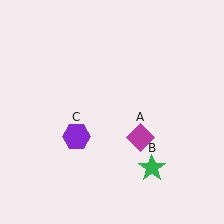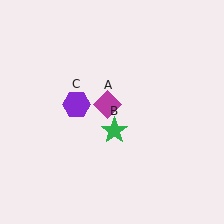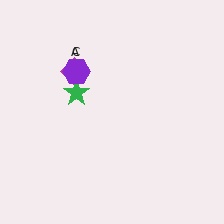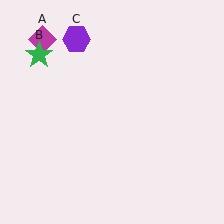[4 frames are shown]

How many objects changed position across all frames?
3 objects changed position: magenta diamond (object A), green star (object B), purple hexagon (object C).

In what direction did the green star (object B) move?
The green star (object B) moved up and to the left.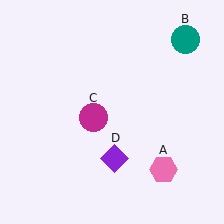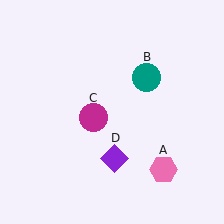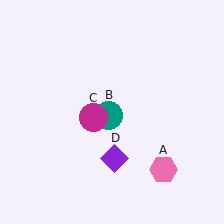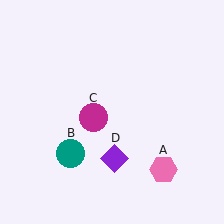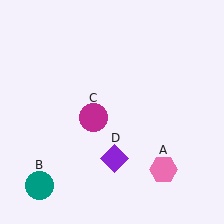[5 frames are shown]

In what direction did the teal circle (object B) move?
The teal circle (object B) moved down and to the left.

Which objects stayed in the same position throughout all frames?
Pink hexagon (object A) and magenta circle (object C) and purple diamond (object D) remained stationary.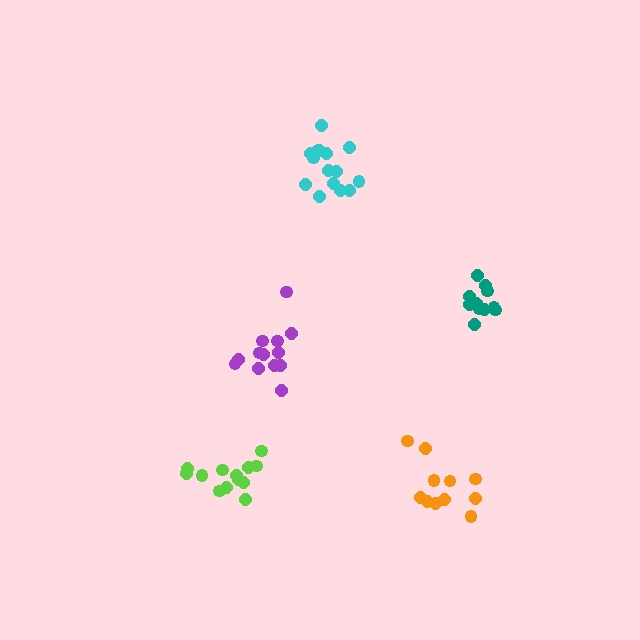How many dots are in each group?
Group 1: 13 dots, Group 2: 15 dots, Group 3: 13 dots, Group 4: 11 dots, Group 5: 11 dots (63 total).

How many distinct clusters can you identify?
There are 5 distinct clusters.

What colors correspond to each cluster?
The clusters are colored: lime, cyan, purple, teal, orange.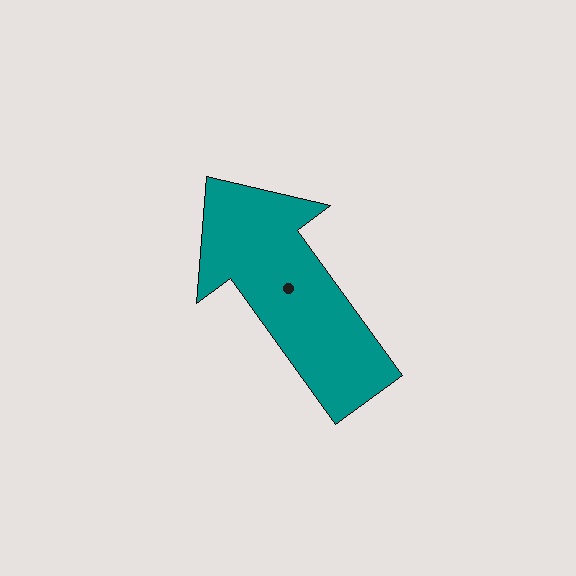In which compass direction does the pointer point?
Northwest.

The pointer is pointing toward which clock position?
Roughly 11 o'clock.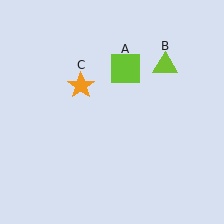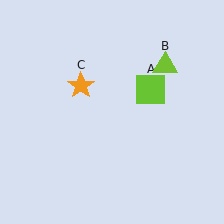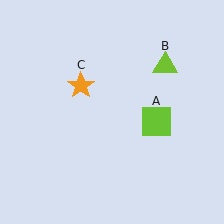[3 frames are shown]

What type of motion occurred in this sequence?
The lime square (object A) rotated clockwise around the center of the scene.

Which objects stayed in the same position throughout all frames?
Lime triangle (object B) and orange star (object C) remained stationary.